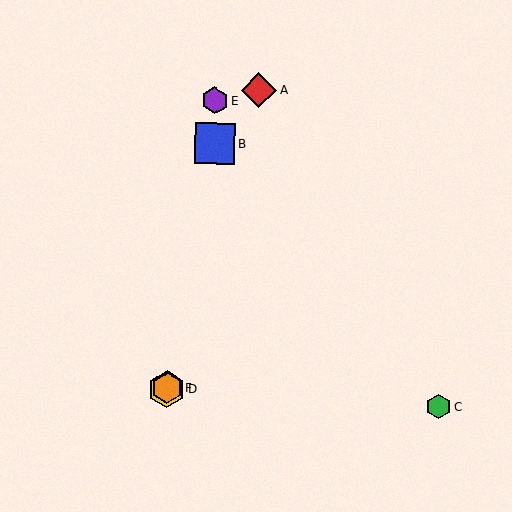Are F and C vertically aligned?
No, F is at x≈167 and C is at x≈439.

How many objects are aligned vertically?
2 objects (D, F) are aligned vertically.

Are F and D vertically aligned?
Yes, both are at x≈167.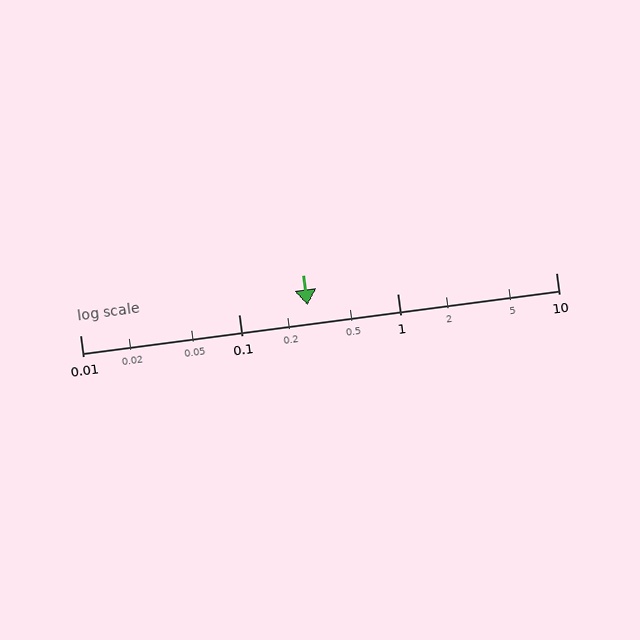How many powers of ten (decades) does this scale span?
The scale spans 3 decades, from 0.01 to 10.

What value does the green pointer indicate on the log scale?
The pointer indicates approximately 0.27.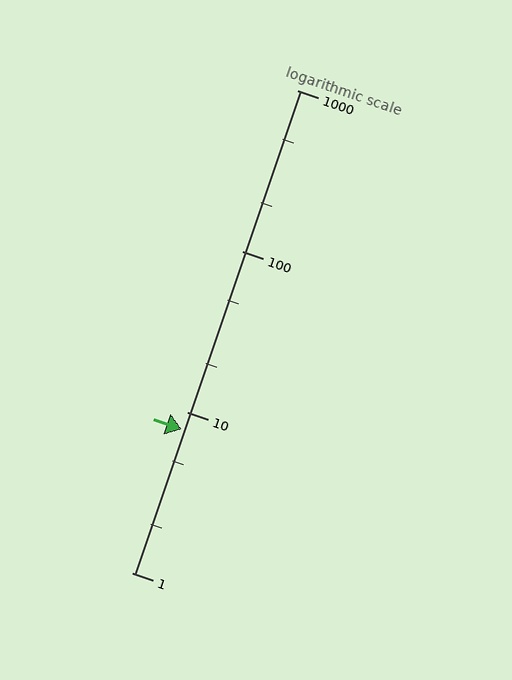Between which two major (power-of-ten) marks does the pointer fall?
The pointer is between 1 and 10.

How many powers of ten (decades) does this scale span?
The scale spans 3 decades, from 1 to 1000.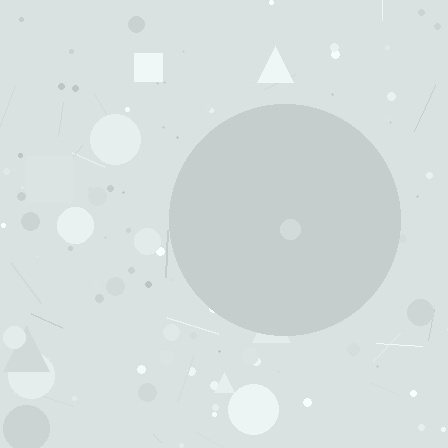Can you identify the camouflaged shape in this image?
The camouflaged shape is a circle.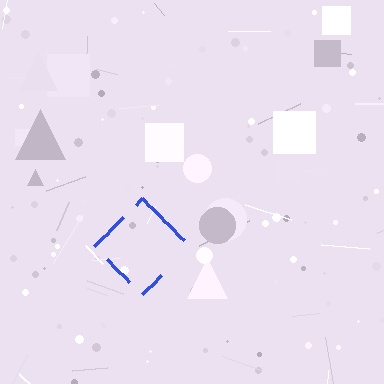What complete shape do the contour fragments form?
The contour fragments form a diamond.